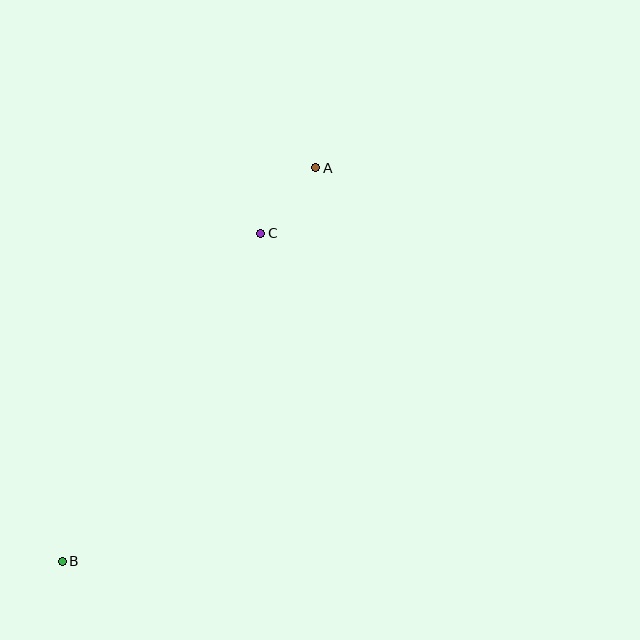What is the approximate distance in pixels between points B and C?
The distance between B and C is approximately 383 pixels.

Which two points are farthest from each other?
Points A and B are farthest from each other.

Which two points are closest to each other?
Points A and C are closest to each other.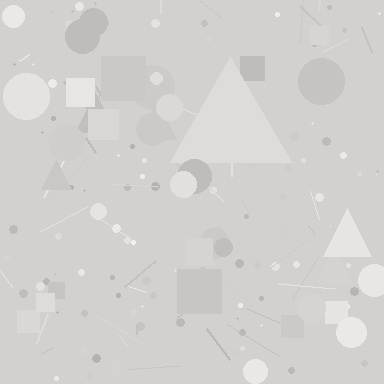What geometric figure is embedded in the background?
A triangle is embedded in the background.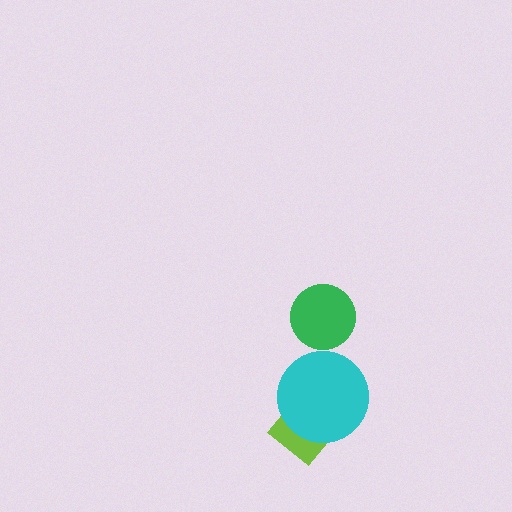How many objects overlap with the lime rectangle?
1 object overlaps with the lime rectangle.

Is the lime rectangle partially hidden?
Yes, it is partially covered by another shape.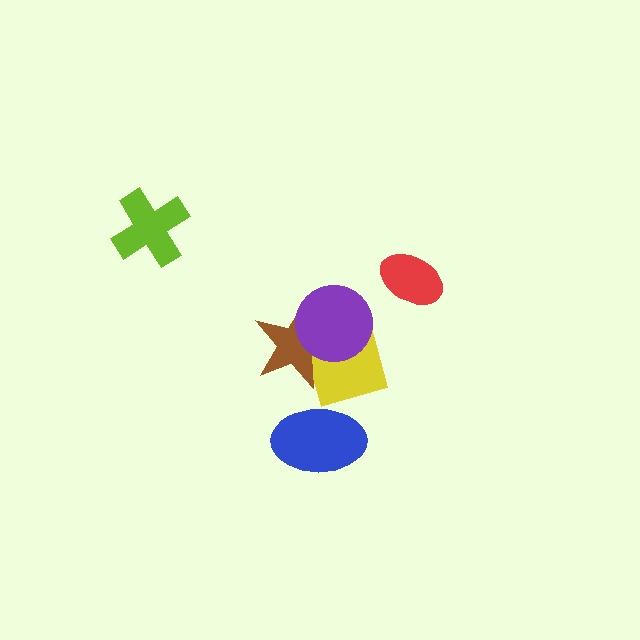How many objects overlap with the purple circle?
2 objects overlap with the purple circle.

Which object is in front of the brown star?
The purple circle is in front of the brown star.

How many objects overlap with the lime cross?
0 objects overlap with the lime cross.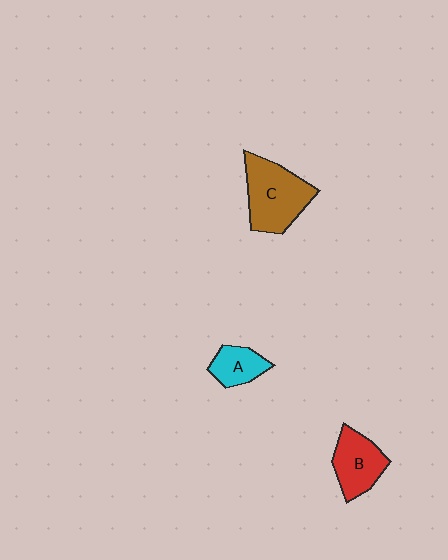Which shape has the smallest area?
Shape A (cyan).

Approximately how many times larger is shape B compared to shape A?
Approximately 1.5 times.